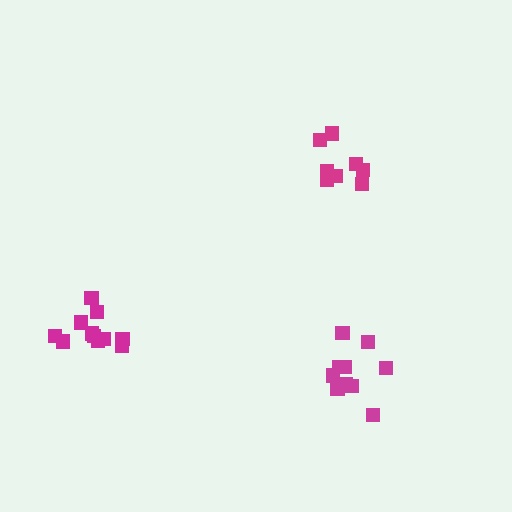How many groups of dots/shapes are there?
There are 3 groups.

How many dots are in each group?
Group 1: 8 dots, Group 2: 11 dots, Group 3: 10 dots (29 total).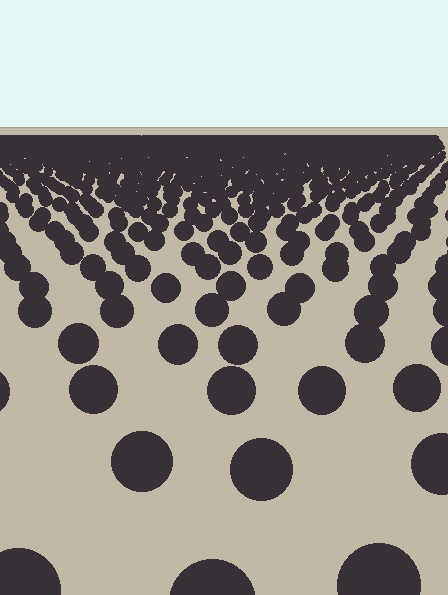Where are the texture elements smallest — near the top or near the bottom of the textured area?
Near the top.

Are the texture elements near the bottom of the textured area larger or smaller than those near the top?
Larger. Near the bottom, elements are closer to the viewer and appear at a bigger on-screen size.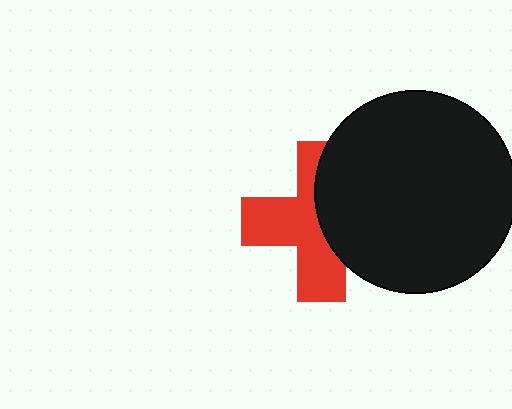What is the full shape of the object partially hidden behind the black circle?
The partially hidden object is a red cross.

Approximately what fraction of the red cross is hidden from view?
Roughly 43% of the red cross is hidden behind the black circle.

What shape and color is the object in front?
The object in front is a black circle.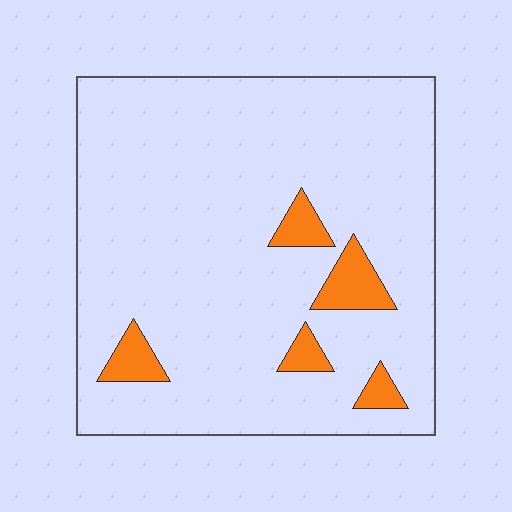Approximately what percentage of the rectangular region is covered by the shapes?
Approximately 10%.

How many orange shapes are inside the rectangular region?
5.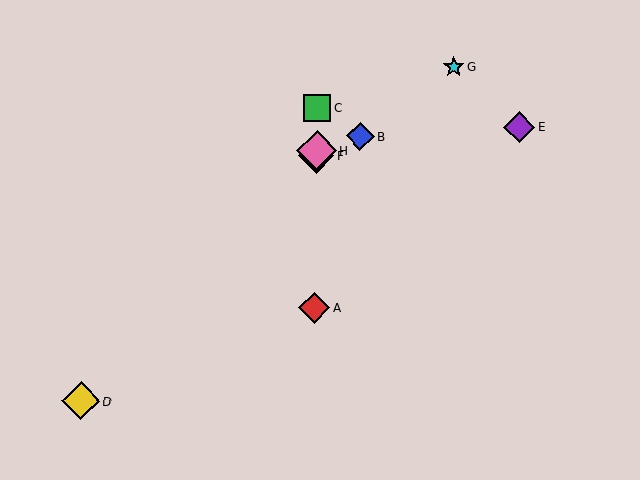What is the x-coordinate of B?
Object B is at x≈360.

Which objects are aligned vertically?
Objects A, C, F, H are aligned vertically.